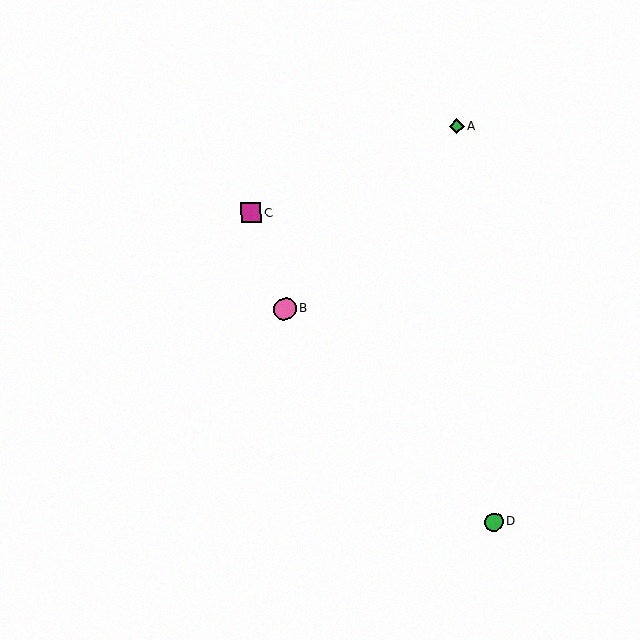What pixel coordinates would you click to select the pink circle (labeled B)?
Click at (285, 309) to select the pink circle B.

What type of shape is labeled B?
Shape B is a pink circle.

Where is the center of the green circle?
The center of the green circle is at (494, 522).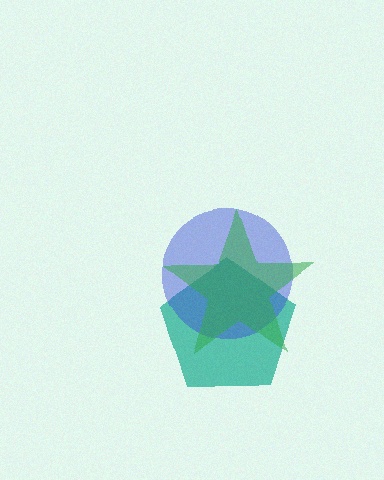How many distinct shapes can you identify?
There are 3 distinct shapes: a teal pentagon, a blue circle, a green star.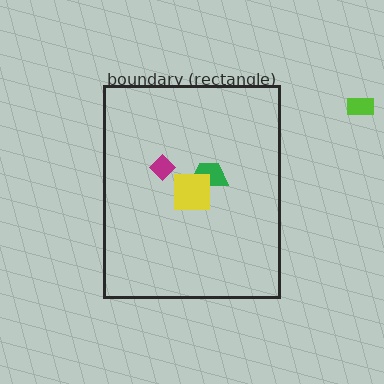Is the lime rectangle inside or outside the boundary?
Outside.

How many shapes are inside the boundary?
3 inside, 1 outside.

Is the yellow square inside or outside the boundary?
Inside.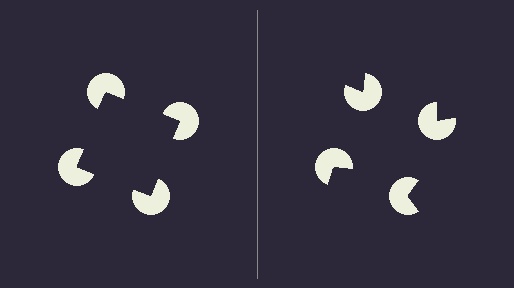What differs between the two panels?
The pac-man discs are positioned identically on both sides; only the wedge orientations differ. On the left they align to a square; on the right they are misaligned.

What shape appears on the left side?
An illusory square.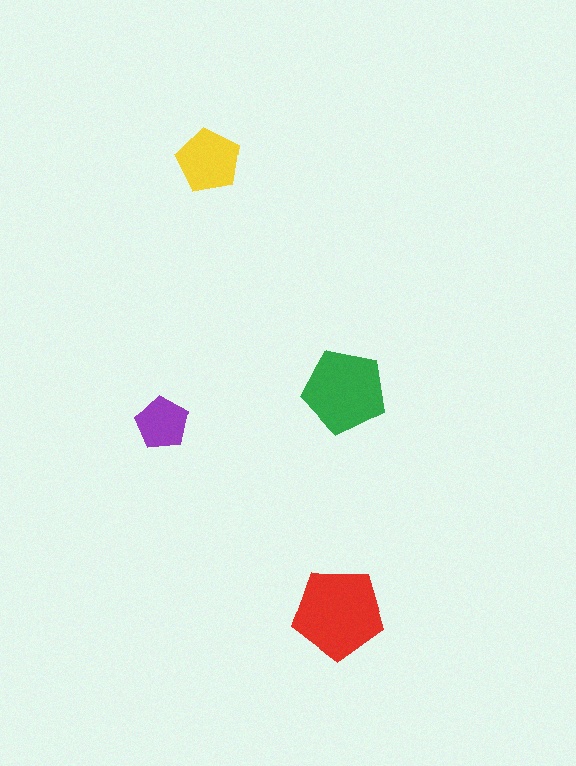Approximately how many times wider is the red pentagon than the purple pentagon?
About 1.5 times wider.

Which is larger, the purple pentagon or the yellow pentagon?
The yellow one.